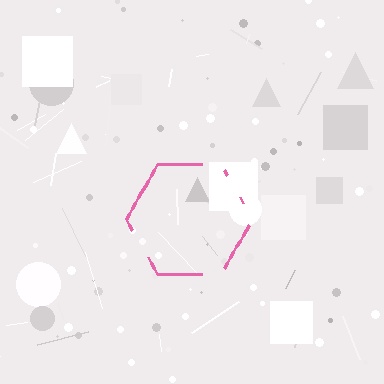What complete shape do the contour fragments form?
The contour fragments form a hexagon.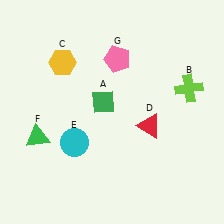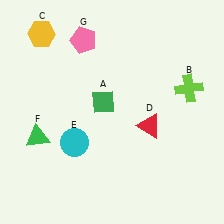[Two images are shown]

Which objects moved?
The objects that moved are: the yellow hexagon (C), the pink pentagon (G).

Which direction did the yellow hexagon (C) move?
The yellow hexagon (C) moved up.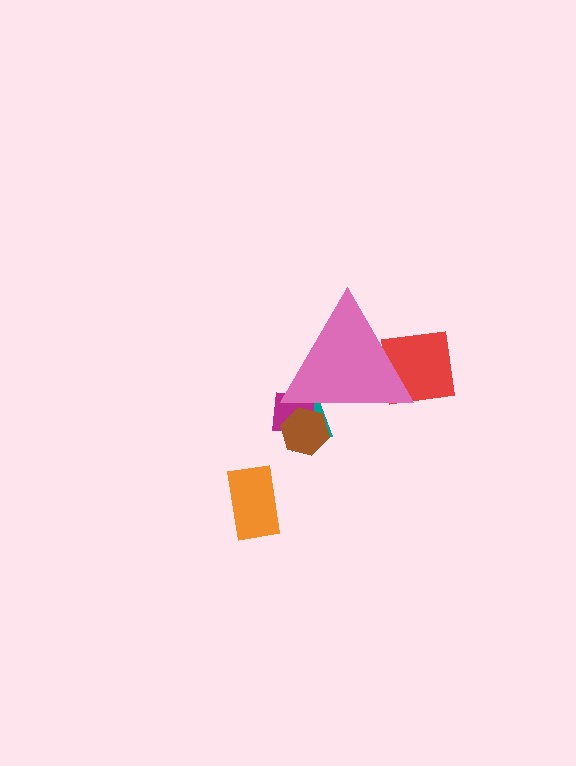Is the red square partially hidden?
Yes, the red square is partially hidden behind the pink triangle.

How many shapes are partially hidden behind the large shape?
4 shapes are partially hidden.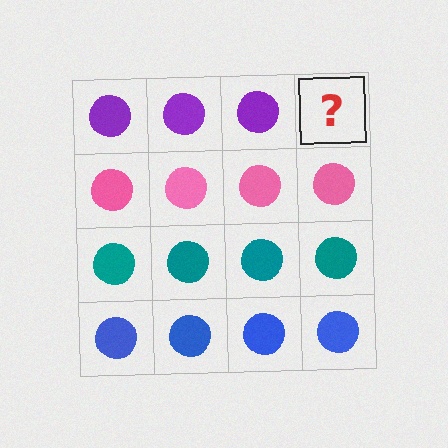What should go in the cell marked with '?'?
The missing cell should contain a purple circle.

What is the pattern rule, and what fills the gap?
The rule is that each row has a consistent color. The gap should be filled with a purple circle.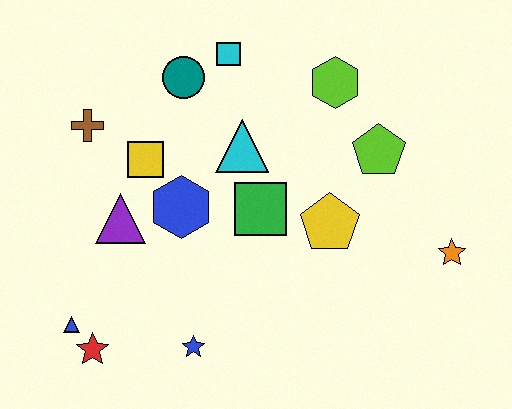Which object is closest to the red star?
The blue triangle is closest to the red star.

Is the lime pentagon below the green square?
No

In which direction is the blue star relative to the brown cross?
The blue star is below the brown cross.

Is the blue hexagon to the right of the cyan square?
No